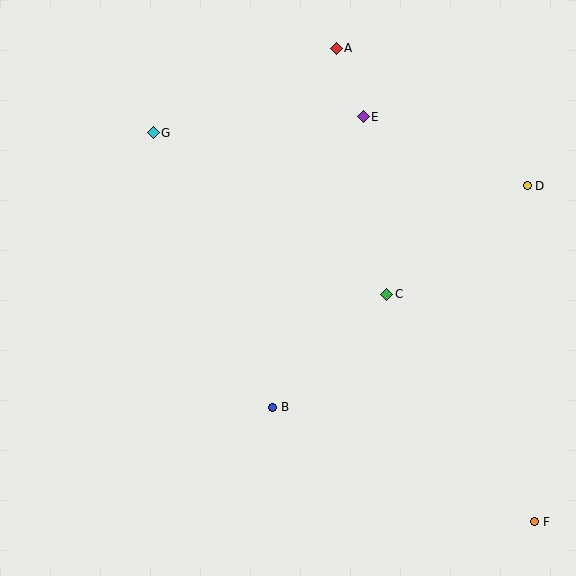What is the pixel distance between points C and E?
The distance between C and E is 179 pixels.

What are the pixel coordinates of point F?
Point F is at (535, 522).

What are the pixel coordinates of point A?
Point A is at (336, 48).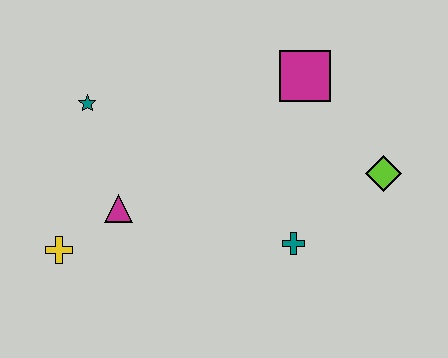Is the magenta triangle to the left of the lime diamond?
Yes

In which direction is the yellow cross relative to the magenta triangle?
The yellow cross is to the left of the magenta triangle.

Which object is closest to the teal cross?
The lime diamond is closest to the teal cross.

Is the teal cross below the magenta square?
Yes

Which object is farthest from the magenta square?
The yellow cross is farthest from the magenta square.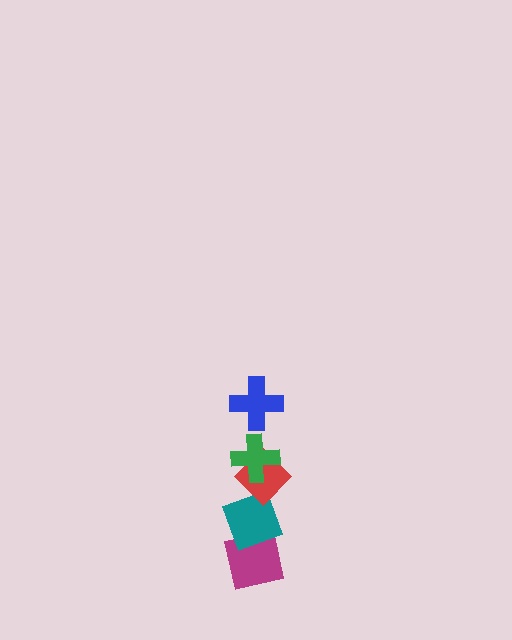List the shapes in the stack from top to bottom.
From top to bottom: the blue cross, the green cross, the red diamond, the teal diamond, the magenta square.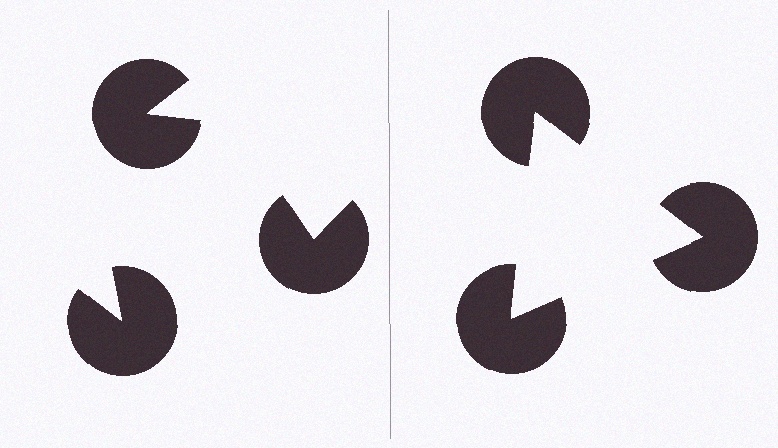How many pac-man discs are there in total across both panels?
6 — 3 on each side.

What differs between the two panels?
The pac-man discs are positioned identically on both sides; only the wedge orientations differ. On the right they align to a triangle; on the left they are misaligned.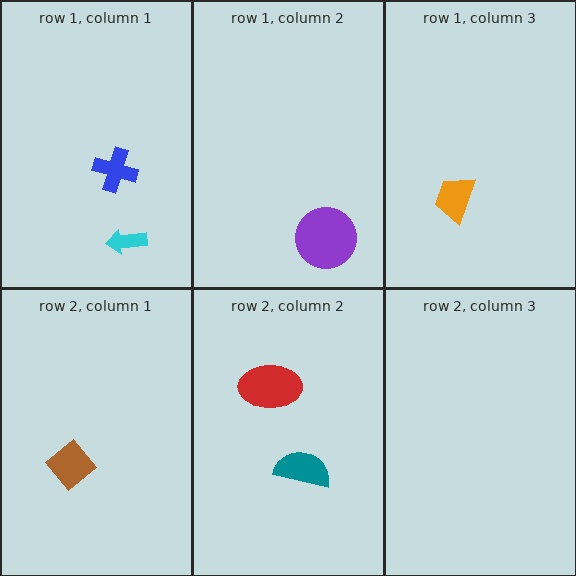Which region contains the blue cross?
The row 1, column 1 region.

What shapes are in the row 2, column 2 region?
The teal semicircle, the red ellipse.